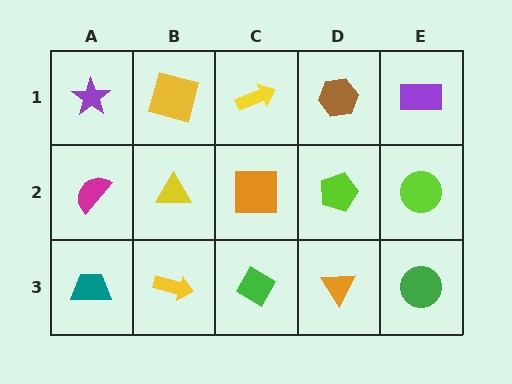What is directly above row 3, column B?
A yellow triangle.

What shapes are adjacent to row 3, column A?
A magenta semicircle (row 2, column A), a yellow arrow (row 3, column B).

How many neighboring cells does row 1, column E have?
2.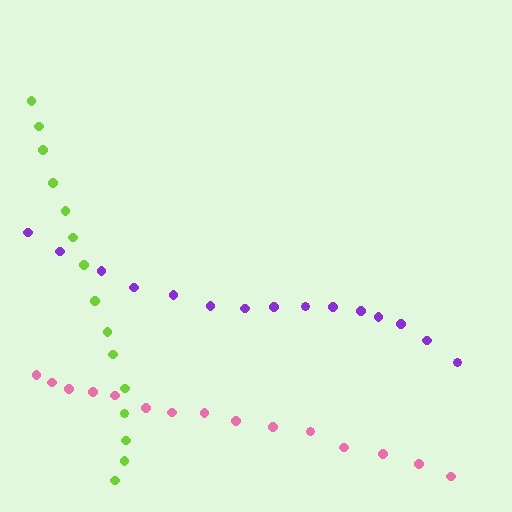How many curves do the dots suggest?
There are 3 distinct paths.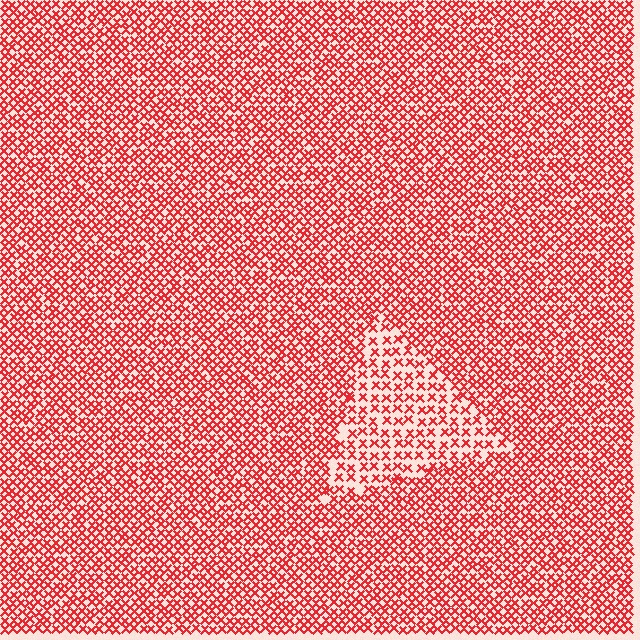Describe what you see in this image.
The image contains small red elements arranged at two different densities. A triangle-shaped region is visible where the elements are less densely packed than the surrounding area.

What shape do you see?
I see a triangle.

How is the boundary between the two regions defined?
The boundary is defined by a change in element density (approximately 1.8x ratio). All elements are the same color, size, and shape.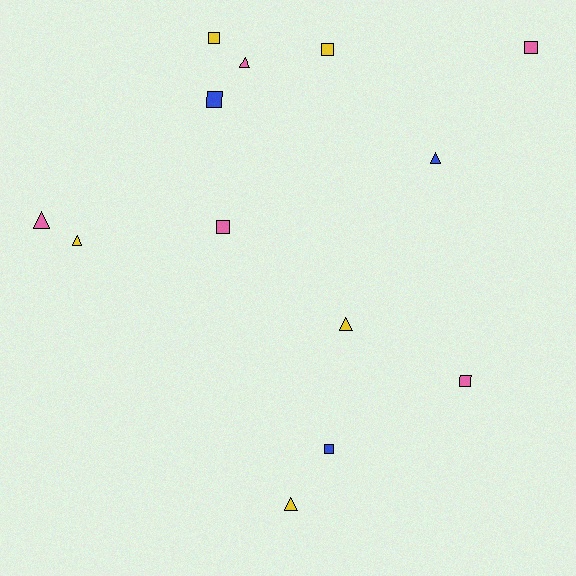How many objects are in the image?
There are 13 objects.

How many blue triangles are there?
There is 1 blue triangle.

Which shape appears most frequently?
Square, with 7 objects.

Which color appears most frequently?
Pink, with 5 objects.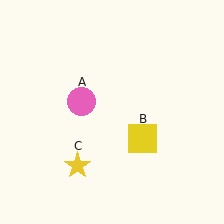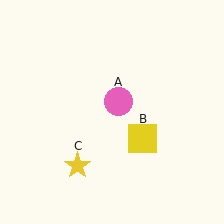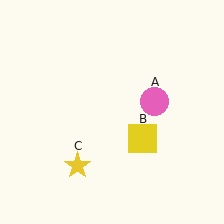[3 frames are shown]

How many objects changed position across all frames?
1 object changed position: pink circle (object A).